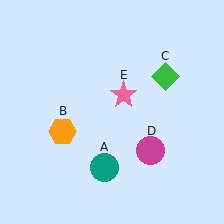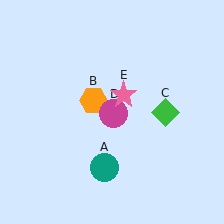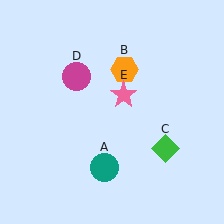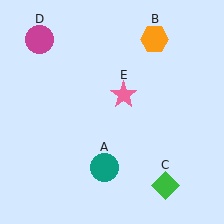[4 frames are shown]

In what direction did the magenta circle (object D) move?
The magenta circle (object D) moved up and to the left.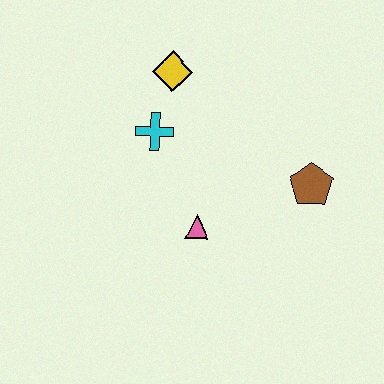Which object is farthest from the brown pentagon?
The yellow diamond is farthest from the brown pentagon.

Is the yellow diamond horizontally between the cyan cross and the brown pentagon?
Yes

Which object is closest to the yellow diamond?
The cyan cross is closest to the yellow diamond.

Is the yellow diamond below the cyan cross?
No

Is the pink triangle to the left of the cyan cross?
No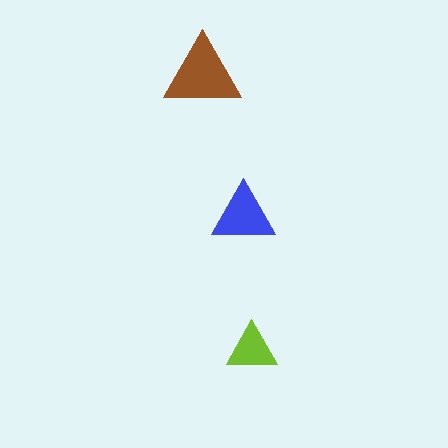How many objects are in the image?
There are 3 objects in the image.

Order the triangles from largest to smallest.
the brown one, the blue one, the lime one.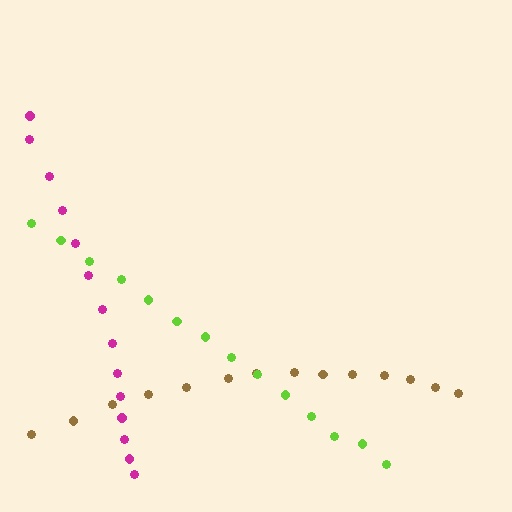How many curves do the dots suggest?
There are 3 distinct paths.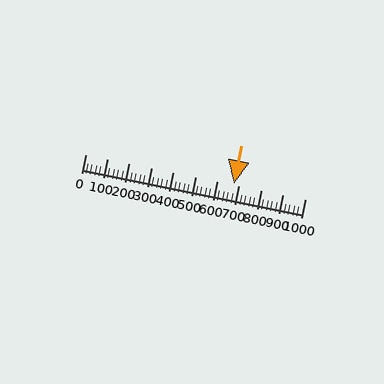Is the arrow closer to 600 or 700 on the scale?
The arrow is closer to 700.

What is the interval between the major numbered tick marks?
The major tick marks are spaced 100 units apart.